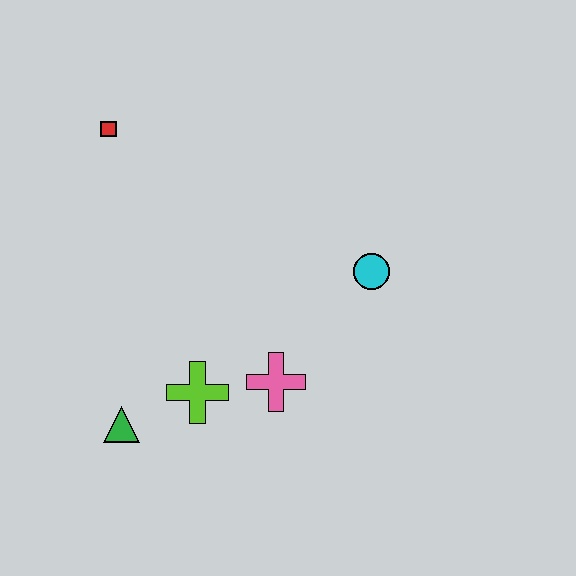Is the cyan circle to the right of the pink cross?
Yes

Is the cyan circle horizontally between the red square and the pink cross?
No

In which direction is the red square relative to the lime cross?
The red square is above the lime cross.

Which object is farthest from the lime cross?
The red square is farthest from the lime cross.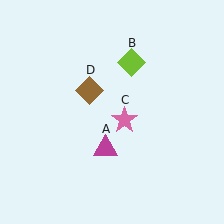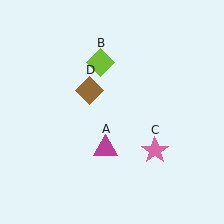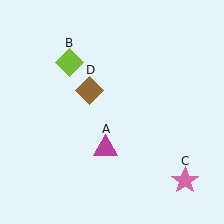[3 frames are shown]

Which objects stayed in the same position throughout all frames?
Magenta triangle (object A) and brown diamond (object D) remained stationary.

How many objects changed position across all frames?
2 objects changed position: lime diamond (object B), pink star (object C).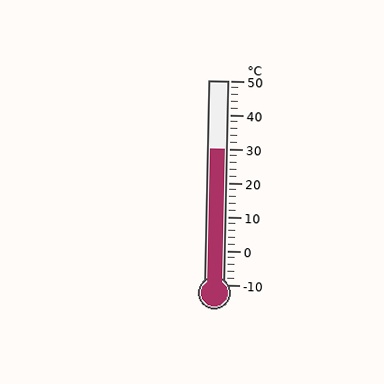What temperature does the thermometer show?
The thermometer shows approximately 30°C.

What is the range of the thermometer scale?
The thermometer scale ranges from -10°C to 50°C.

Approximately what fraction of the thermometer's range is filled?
The thermometer is filled to approximately 65% of its range.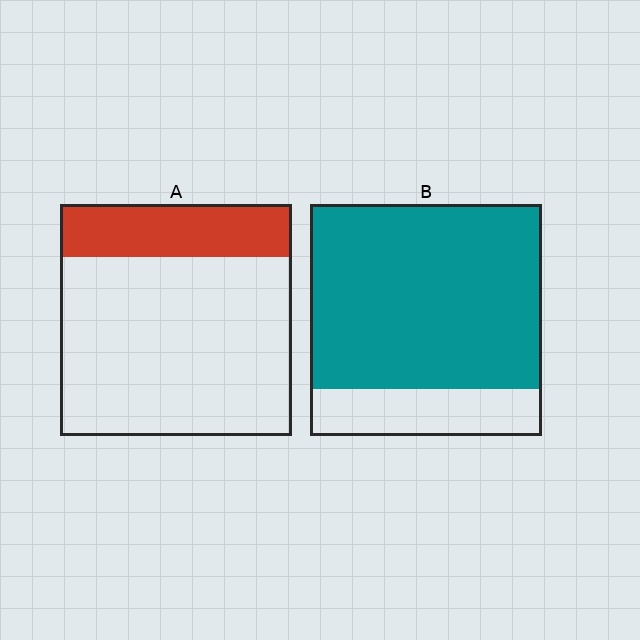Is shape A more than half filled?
No.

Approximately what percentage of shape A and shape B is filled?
A is approximately 25% and B is approximately 80%.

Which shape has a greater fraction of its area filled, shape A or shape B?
Shape B.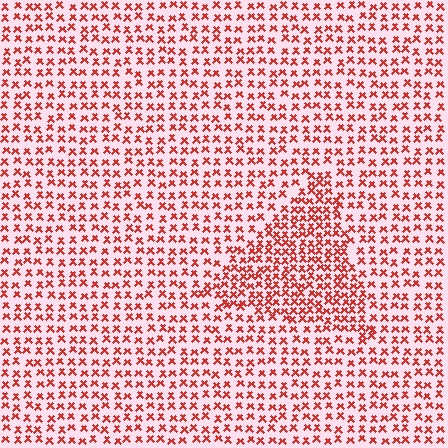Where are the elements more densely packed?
The elements are more densely packed inside the triangle boundary.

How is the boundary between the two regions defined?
The boundary is defined by a change in element density (approximately 1.7x ratio). All elements are the same color, size, and shape.